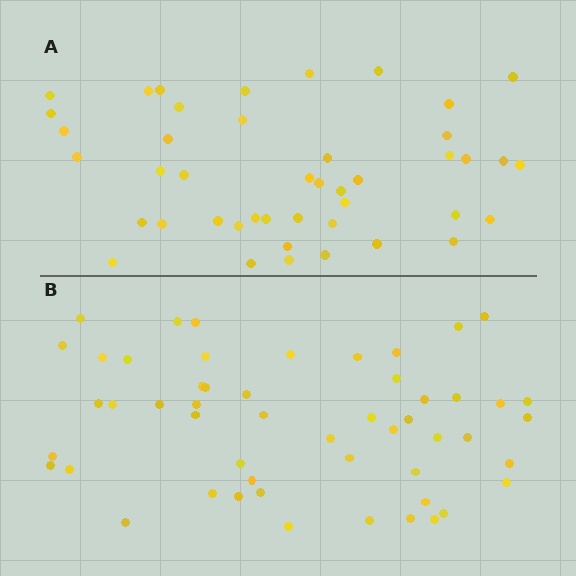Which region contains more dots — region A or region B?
Region B (the bottom region) has more dots.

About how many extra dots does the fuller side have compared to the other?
Region B has roughly 8 or so more dots than region A.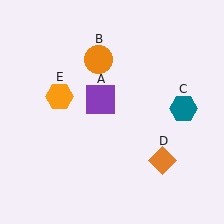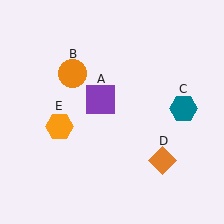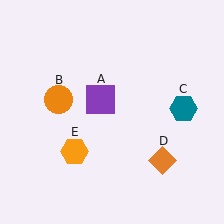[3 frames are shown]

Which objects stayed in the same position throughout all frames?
Purple square (object A) and teal hexagon (object C) and orange diamond (object D) remained stationary.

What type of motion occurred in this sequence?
The orange circle (object B), orange hexagon (object E) rotated counterclockwise around the center of the scene.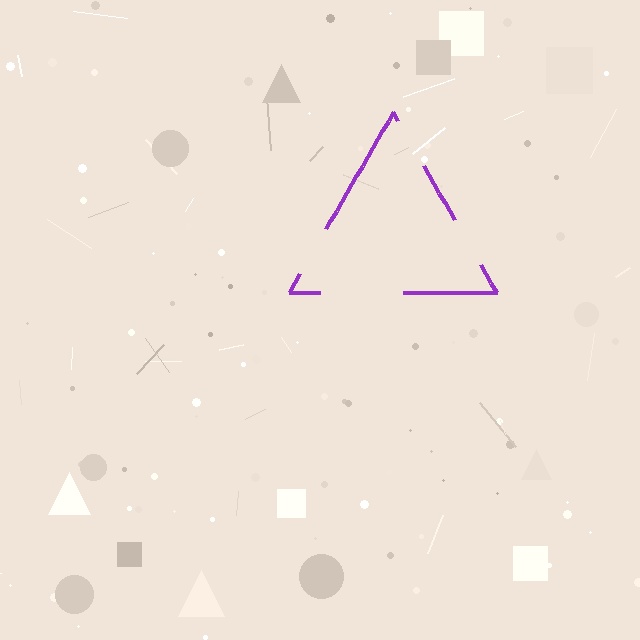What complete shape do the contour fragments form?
The contour fragments form a triangle.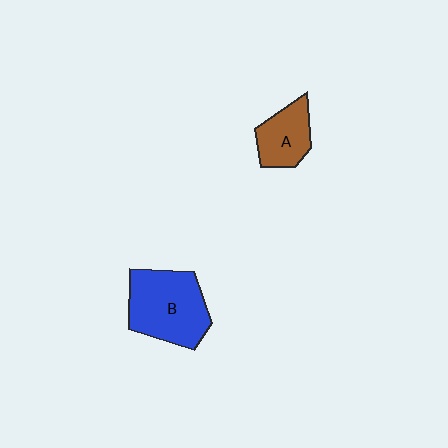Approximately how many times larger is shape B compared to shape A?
Approximately 1.8 times.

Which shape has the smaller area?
Shape A (brown).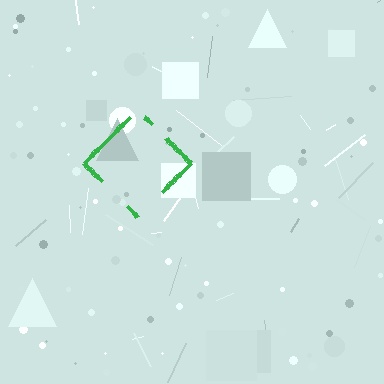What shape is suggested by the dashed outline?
The dashed outline suggests a diamond.